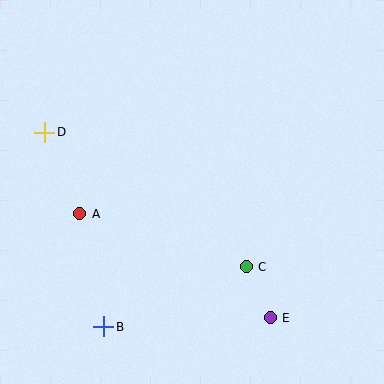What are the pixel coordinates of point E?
Point E is at (270, 318).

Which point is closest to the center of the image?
Point C at (246, 267) is closest to the center.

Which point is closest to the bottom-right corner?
Point E is closest to the bottom-right corner.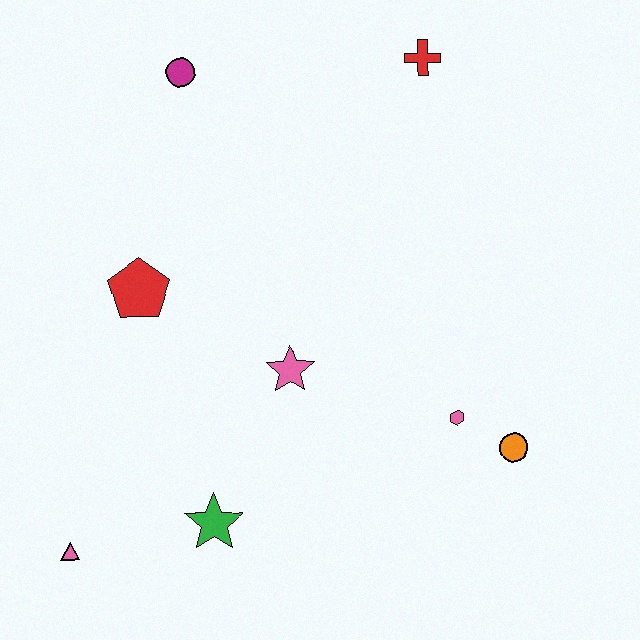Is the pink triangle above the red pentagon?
No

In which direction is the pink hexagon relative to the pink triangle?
The pink hexagon is to the right of the pink triangle.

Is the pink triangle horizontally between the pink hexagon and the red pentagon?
No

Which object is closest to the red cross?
The magenta circle is closest to the red cross.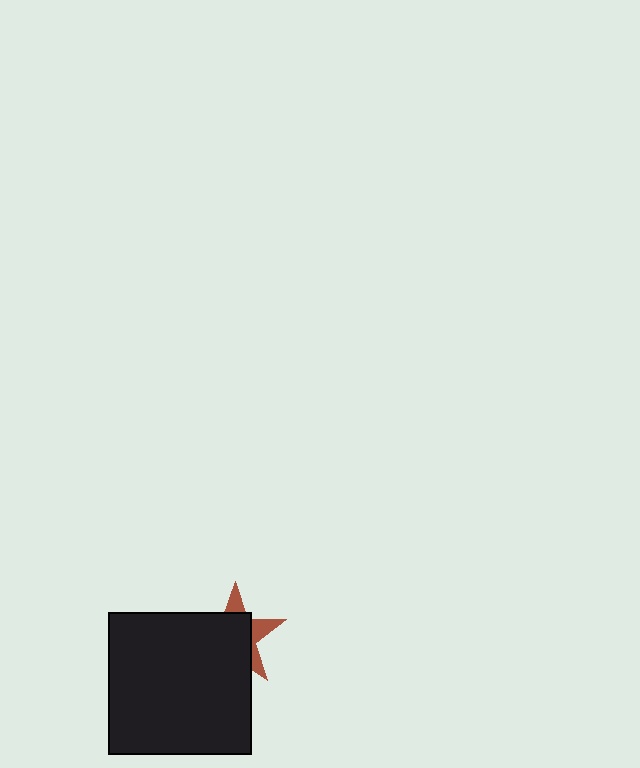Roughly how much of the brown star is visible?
A small part of it is visible (roughly 31%).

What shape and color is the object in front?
The object in front is a black square.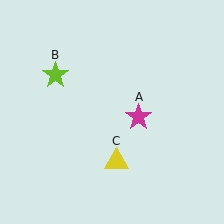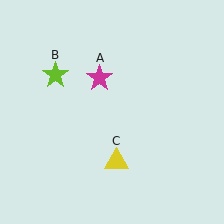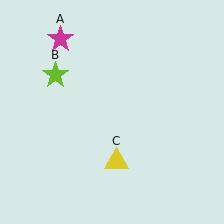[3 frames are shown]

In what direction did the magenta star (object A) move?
The magenta star (object A) moved up and to the left.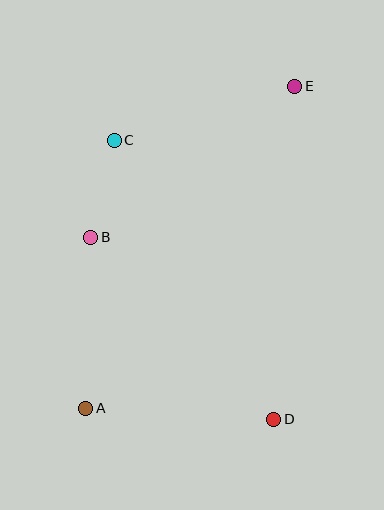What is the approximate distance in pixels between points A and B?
The distance between A and B is approximately 171 pixels.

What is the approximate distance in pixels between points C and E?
The distance between C and E is approximately 188 pixels.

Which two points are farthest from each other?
Points A and E are farthest from each other.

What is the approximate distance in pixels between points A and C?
The distance between A and C is approximately 269 pixels.